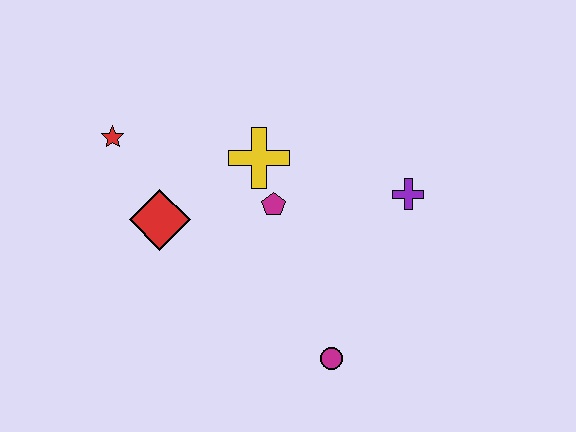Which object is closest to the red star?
The red diamond is closest to the red star.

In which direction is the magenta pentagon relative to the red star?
The magenta pentagon is to the right of the red star.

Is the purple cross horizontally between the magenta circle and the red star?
No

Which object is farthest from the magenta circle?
The red star is farthest from the magenta circle.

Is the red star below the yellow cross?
No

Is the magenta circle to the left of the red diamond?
No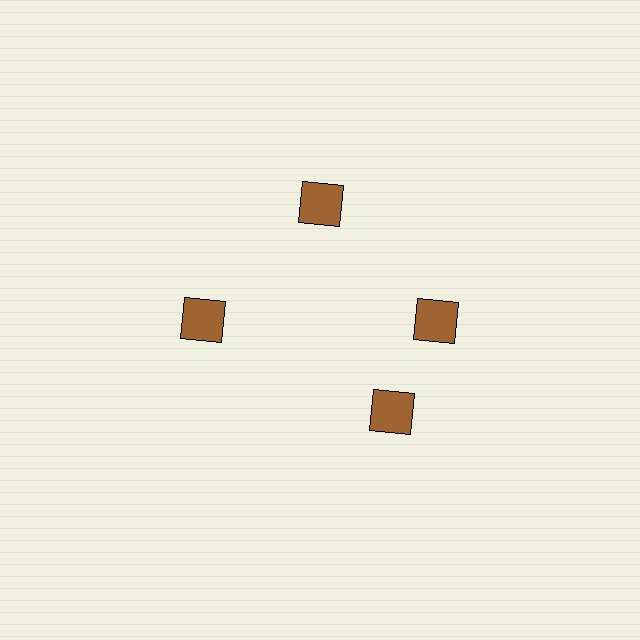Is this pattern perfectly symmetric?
No. The 4 brown squares are arranged in a ring, but one element near the 6 o'clock position is rotated out of alignment along the ring, breaking the 4-fold rotational symmetry.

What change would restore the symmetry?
The symmetry would be restored by rotating it back into even spacing with its neighbors so that all 4 squares sit at equal angles and equal distance from the center.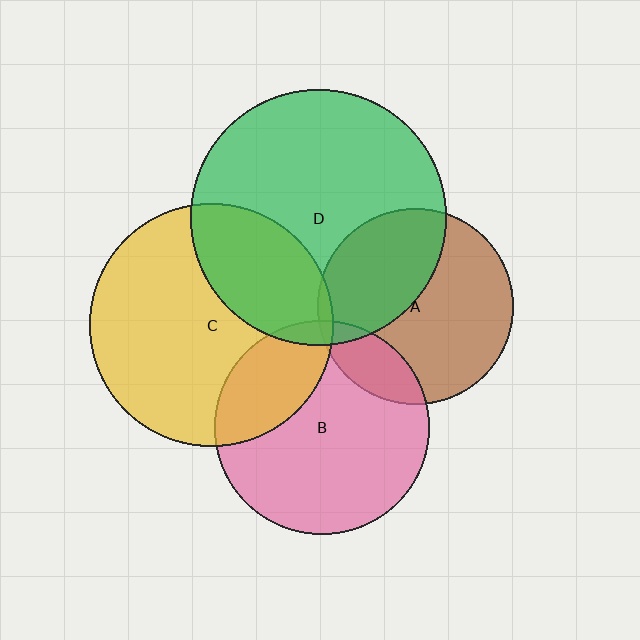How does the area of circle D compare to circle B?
Approximately 1.4 times.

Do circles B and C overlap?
Yes.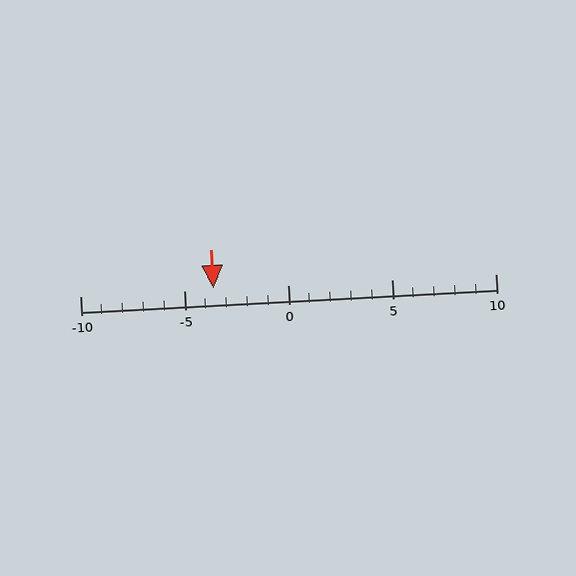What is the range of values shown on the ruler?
The ruler shows values from -10 to 10.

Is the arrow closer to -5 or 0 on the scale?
The arrow is closer to -5.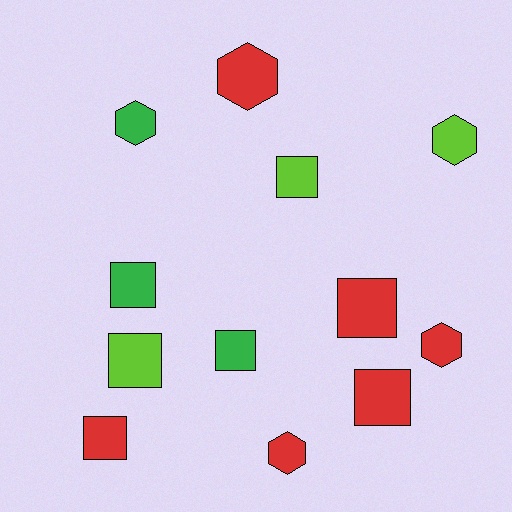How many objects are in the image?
There are 12 objects.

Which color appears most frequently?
Red, with 6 objects.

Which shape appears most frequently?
Square, with 7 objects.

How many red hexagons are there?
There are 3 red hexagons.